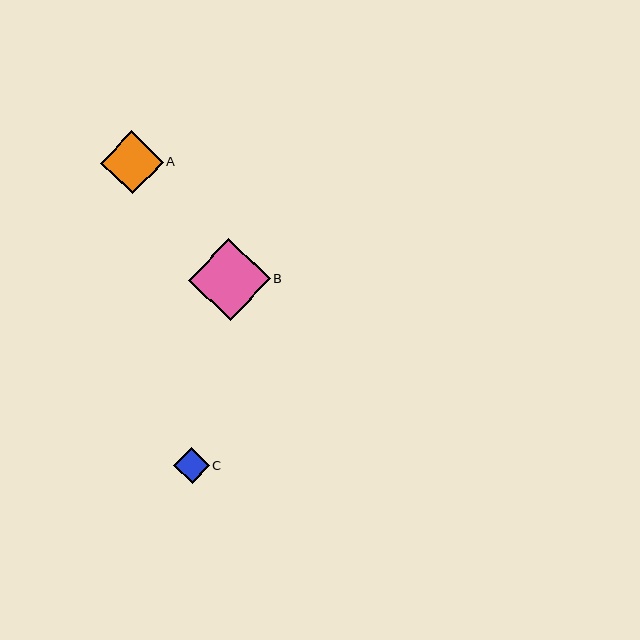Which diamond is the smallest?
Diamond C is the smallest with a size of approximately 36 pixels.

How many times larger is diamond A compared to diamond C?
Diamond A is approximately 1.7 times the size of diamond C.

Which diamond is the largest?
Diamond B is the largest with a size of approximately 82 pixels.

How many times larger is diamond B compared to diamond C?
Diamond B is approximately 2.3 times the size of diamond C.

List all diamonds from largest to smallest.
From largest to smallest: B, A, C.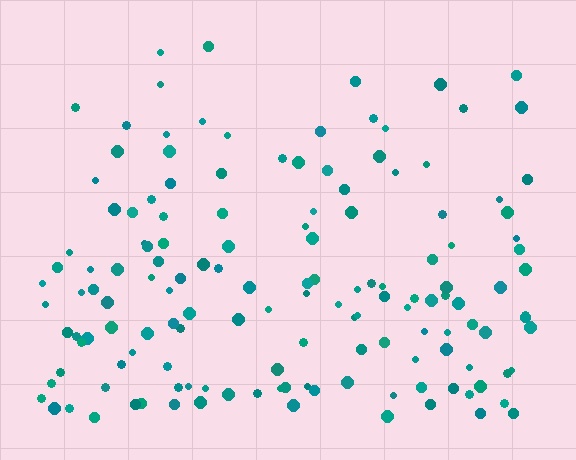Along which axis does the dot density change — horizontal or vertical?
Vertical.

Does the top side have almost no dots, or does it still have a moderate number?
Still a moderate number, just noticeably fewer than the bottom.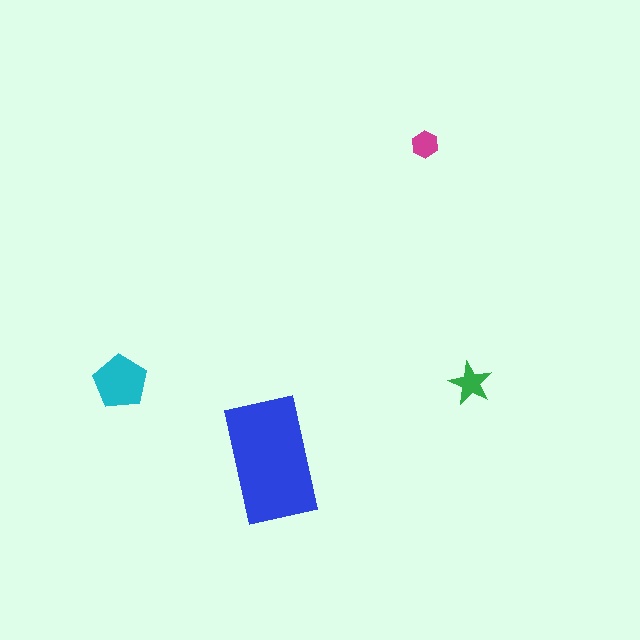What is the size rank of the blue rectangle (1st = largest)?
1st.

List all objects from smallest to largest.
The magenta hexagon, the green star, the cyan pentagon, the blue rectangle.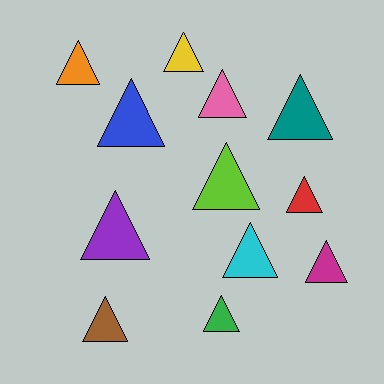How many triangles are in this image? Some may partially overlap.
There are 12 triangles.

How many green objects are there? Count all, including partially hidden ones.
There is 1 green object.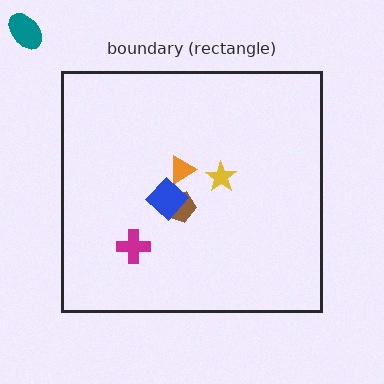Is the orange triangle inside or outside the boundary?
Inside.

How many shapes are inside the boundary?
5 inside, 1 outside.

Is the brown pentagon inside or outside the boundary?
Inside.